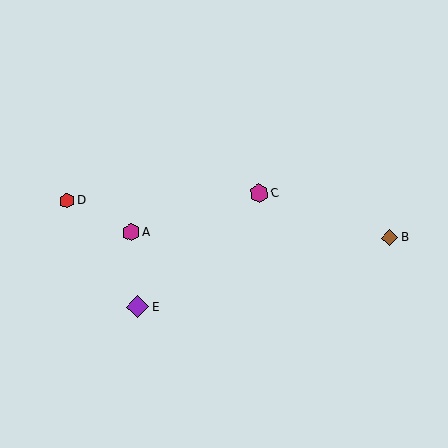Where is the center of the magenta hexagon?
The center of the magenta hexagon is at (259, 193).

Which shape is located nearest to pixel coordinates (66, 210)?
The red hexagon (labeled D) at (67, 201) is nearest to that location.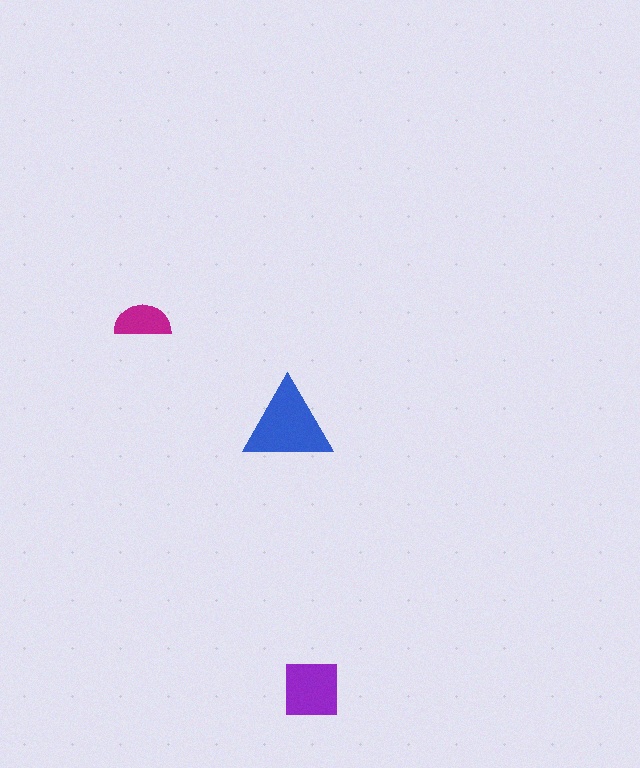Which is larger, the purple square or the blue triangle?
The blue triangle.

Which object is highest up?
The magenta semicircle is topmost.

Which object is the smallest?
The magenta semicircle.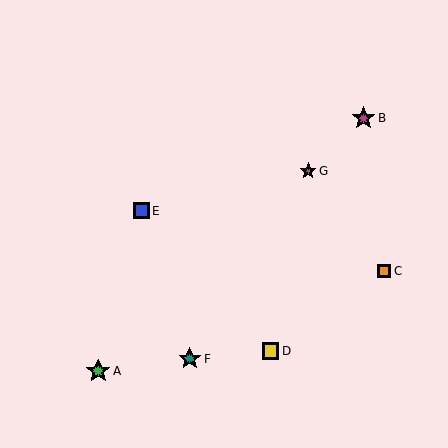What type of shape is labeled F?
Shape F is a teal star.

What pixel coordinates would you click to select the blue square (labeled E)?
Click at (141, 211) to select the blue square E.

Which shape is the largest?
The green star (labeled A) is the largest.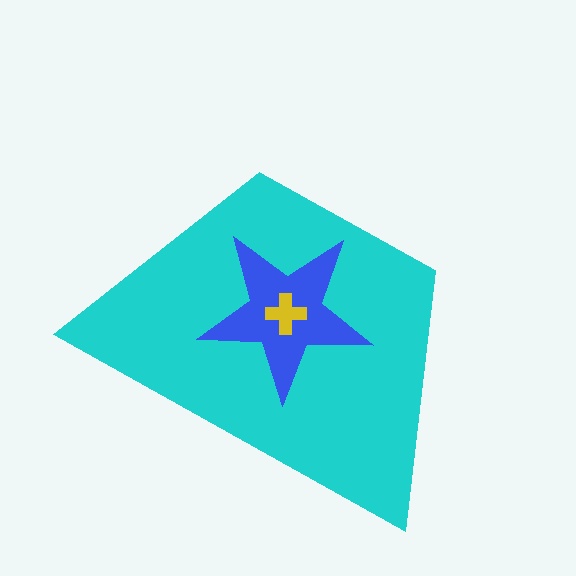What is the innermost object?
The yellow cross.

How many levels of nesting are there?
3.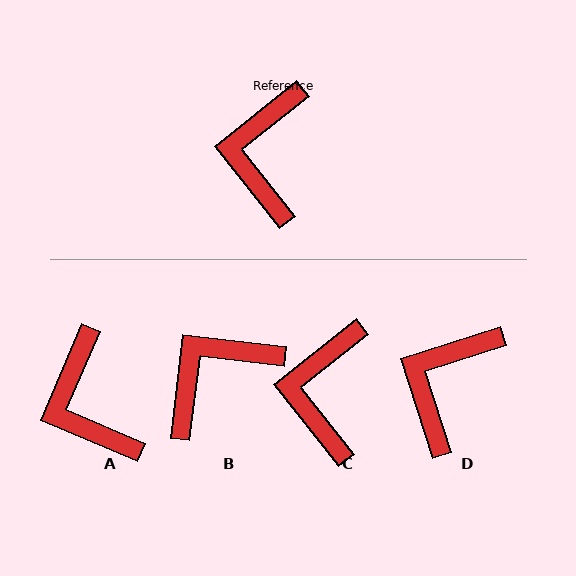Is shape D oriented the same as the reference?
No, it is off by about 21 degrees.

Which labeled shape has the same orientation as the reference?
C.